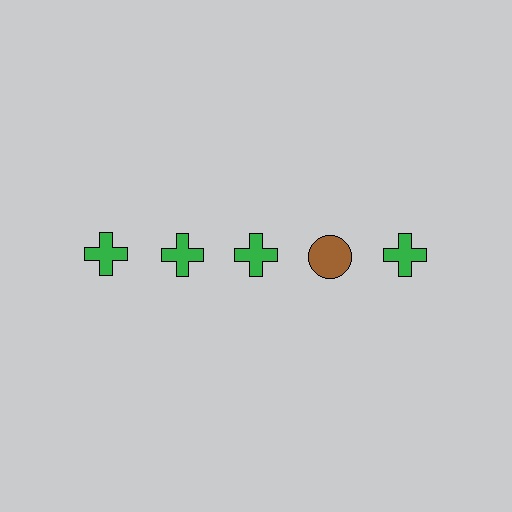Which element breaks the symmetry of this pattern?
The brown circle in the top row, second from right column breaks the symmetry. All other shapes are green crosses.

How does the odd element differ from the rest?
It differs in both color (brown instead of green) and shape (circle instead of cross).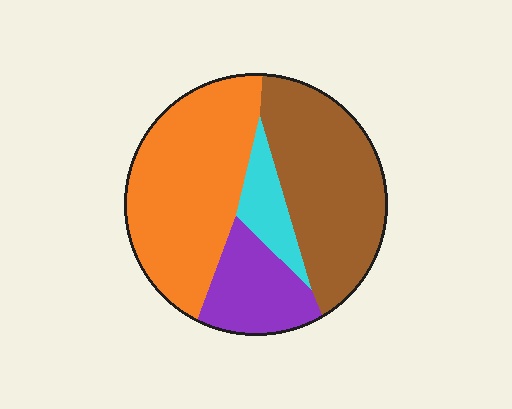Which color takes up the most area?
Orange, at roughly 40%.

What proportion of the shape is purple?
Purple takes up less than a sixth of the shape.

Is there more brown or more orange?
Orange.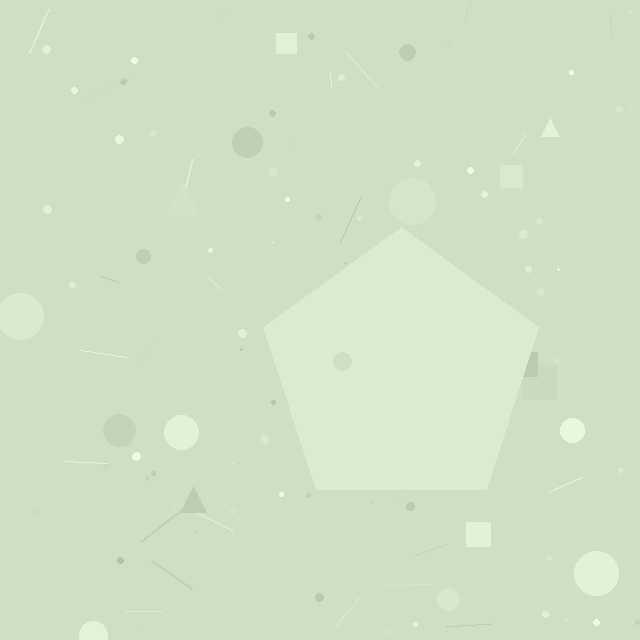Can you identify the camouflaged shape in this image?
The camouflaged shape is a pentagon.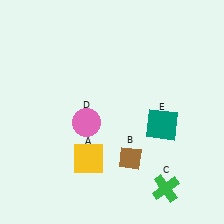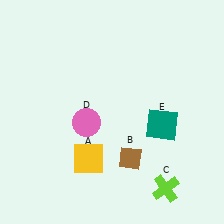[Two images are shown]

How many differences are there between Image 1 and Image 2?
There is 1 difference between the two images.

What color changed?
The cross (C) changed from green in Image 1 to lime in Image 2.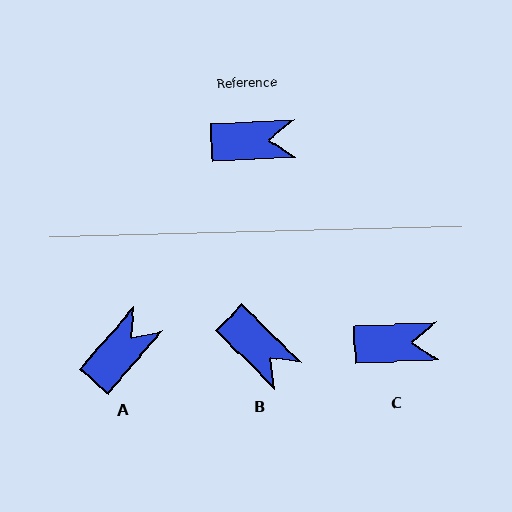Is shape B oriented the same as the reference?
No, it is off by about 47 degrees.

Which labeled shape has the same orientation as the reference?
C.